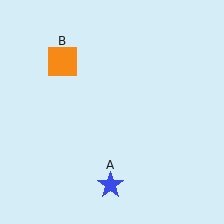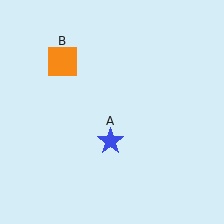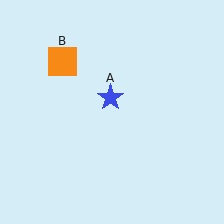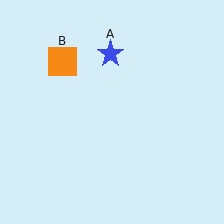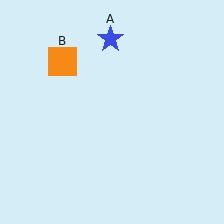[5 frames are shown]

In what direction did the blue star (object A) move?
The blue star (object A) moved up.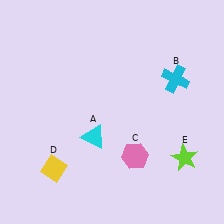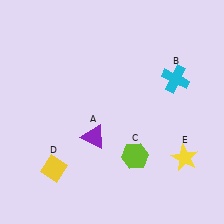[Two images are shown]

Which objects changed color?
A changed from cyan to purple. C changed from pink to lime. E changed from lime to yellow.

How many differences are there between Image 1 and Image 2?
There are 3 differences between the two images.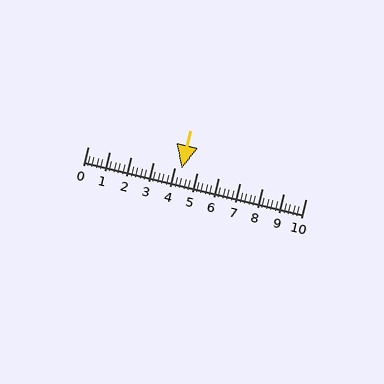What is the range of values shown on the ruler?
The ruler shows values from 0 to 10.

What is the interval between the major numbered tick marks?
The major tick marks are spaced 1 units apart.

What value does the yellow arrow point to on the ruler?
The yellow arrow points to approximately 4.3.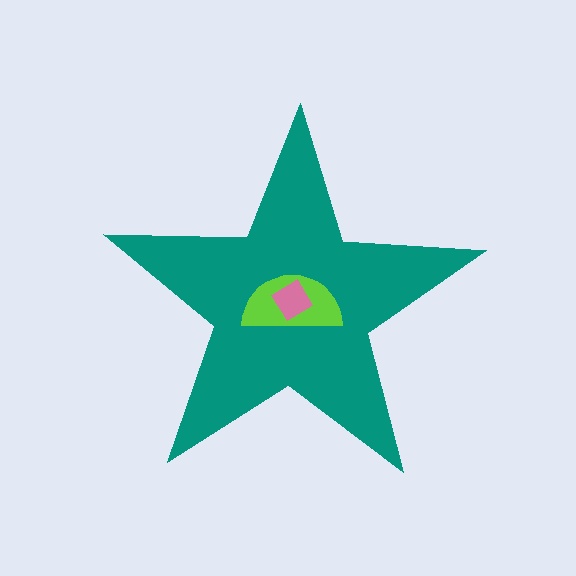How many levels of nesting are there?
3.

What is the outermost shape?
The teal star.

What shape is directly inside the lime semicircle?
The pink diamond.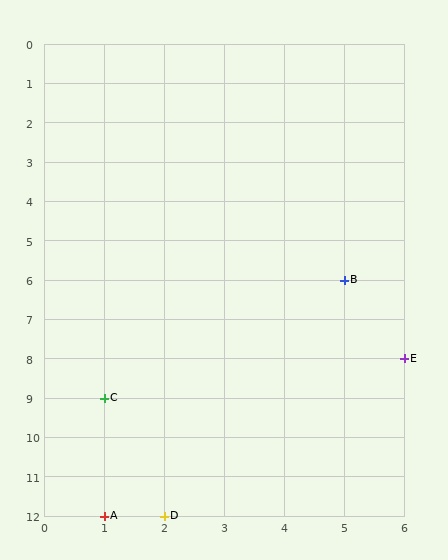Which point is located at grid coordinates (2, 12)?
Point D is at (2, 12).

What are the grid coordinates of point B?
Point B is at grid coordinates (5, 6).